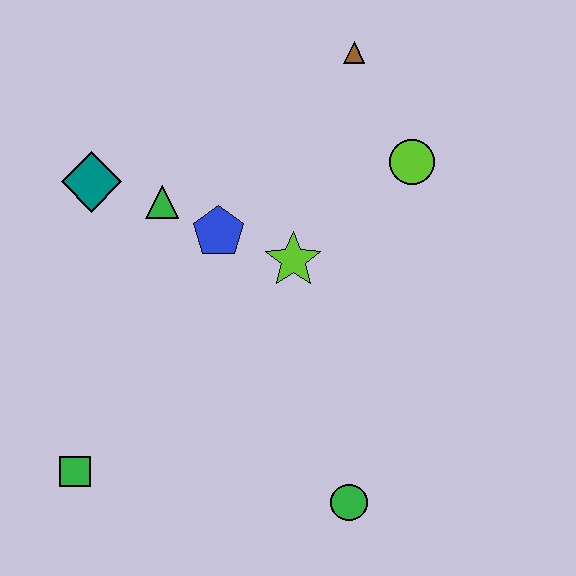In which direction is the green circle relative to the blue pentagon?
The green circle is below the blue pentagon.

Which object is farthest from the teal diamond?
The green circle is farthest from the teal diamond.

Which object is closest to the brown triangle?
The lime circle is closest to the brown triangle.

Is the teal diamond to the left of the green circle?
Yes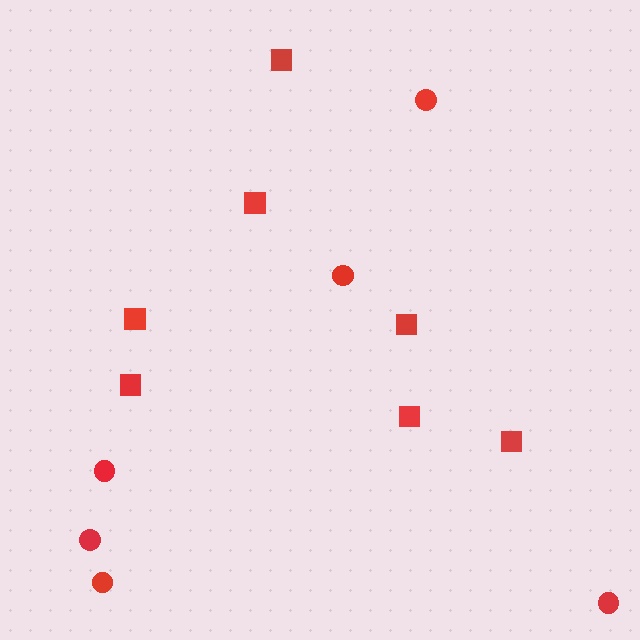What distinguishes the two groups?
There are 2 groups: one group of squares (7) and one group of circles (6).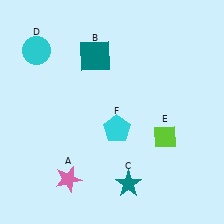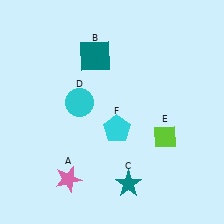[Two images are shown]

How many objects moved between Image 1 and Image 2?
1 object moved between the two images.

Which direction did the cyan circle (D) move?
The cyan circle (D) moved down.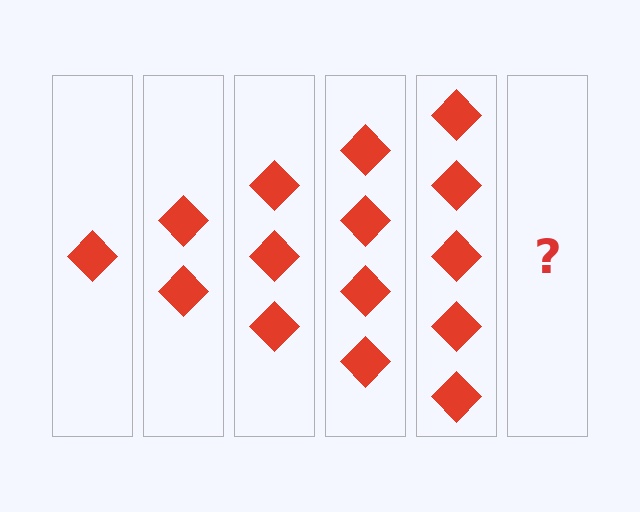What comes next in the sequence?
The next element should be 6 diamonds.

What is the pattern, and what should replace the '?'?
The pattern is that each step adds one more diamond. The '?' should be 6 diamonds.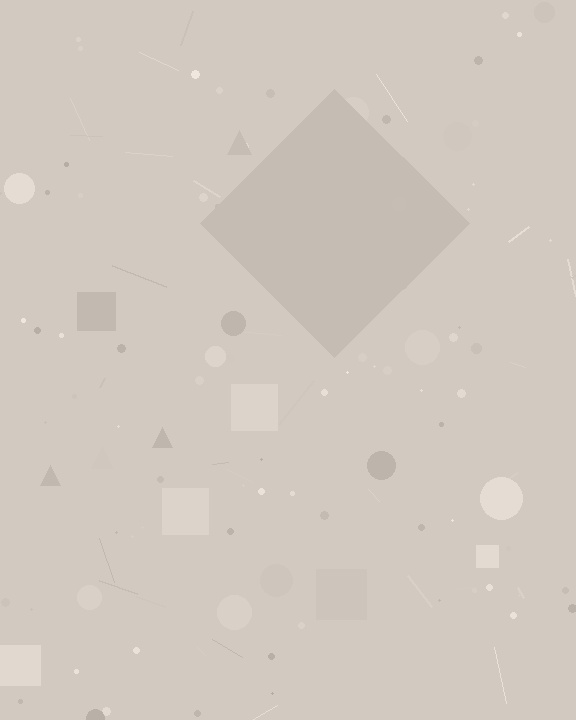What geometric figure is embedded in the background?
A diamond is embedded in the background.